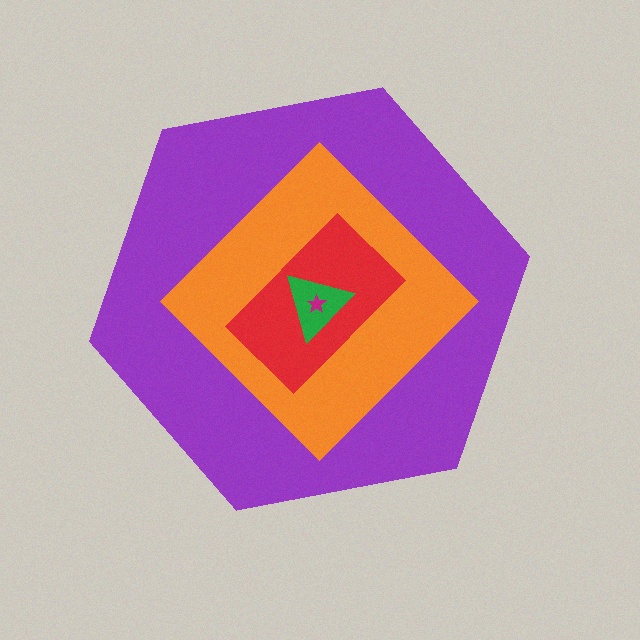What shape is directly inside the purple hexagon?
The orange diamond.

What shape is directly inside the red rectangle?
The green triangle.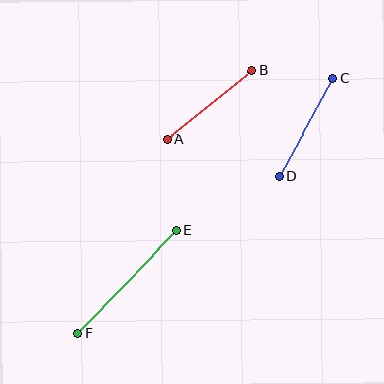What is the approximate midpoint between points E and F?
The midpoint is at approximately (127, 282) pixels.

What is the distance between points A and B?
The distance is approximately 109 pixels.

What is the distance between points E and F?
The distance is approximately 143 pixels.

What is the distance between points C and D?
The distance is approximately 112 pixels.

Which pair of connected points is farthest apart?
Points E and F are farthest apart.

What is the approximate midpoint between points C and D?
The midpoint is at approximately (306, 127) pixels.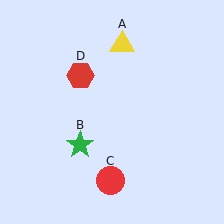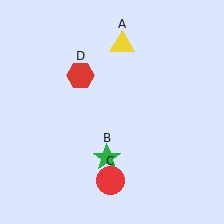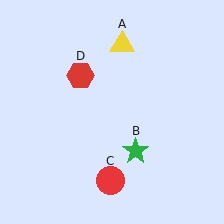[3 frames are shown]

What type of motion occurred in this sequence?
The green star (object B) rotated counterclockwise around the center of the scene.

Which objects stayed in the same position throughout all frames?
Yellow triangle (object A) and red circle (object C) and red hexagon (object D) remained stationary.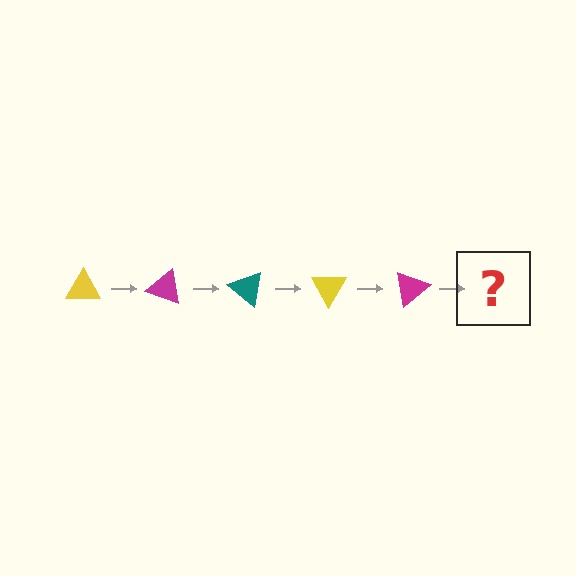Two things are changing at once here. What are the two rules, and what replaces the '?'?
The two rules are that it rotates 20 degrees each step and the color cycles through yellow, magenta, and teal. The '?' should be a teal triangle, rotated 100 degrees from the start.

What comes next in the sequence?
The next element should be a teal triangle, rotated 100 degrees from the start.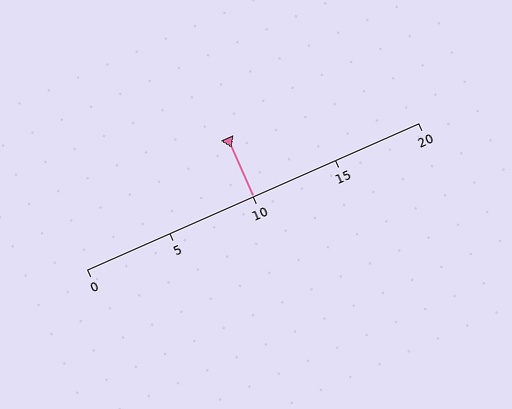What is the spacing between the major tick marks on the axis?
The major ticks are spaced 5 apart.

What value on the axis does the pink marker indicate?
The marker indicates approximately 10.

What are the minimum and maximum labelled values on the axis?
The axis runs from 0 to 20.